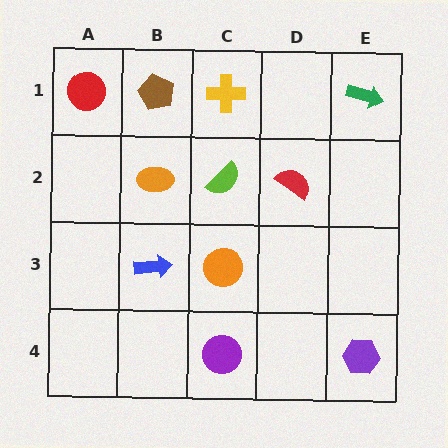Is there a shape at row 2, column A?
No, that cell is empty.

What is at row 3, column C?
An orange circle.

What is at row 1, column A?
A red circle.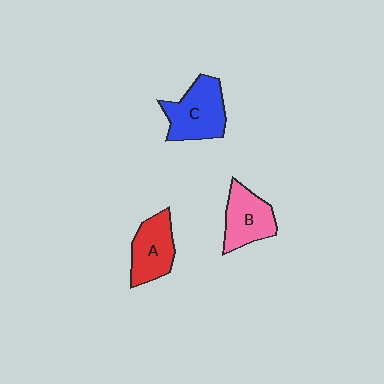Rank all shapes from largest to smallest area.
From largest to smallest: C (blue), B (pink), A (red).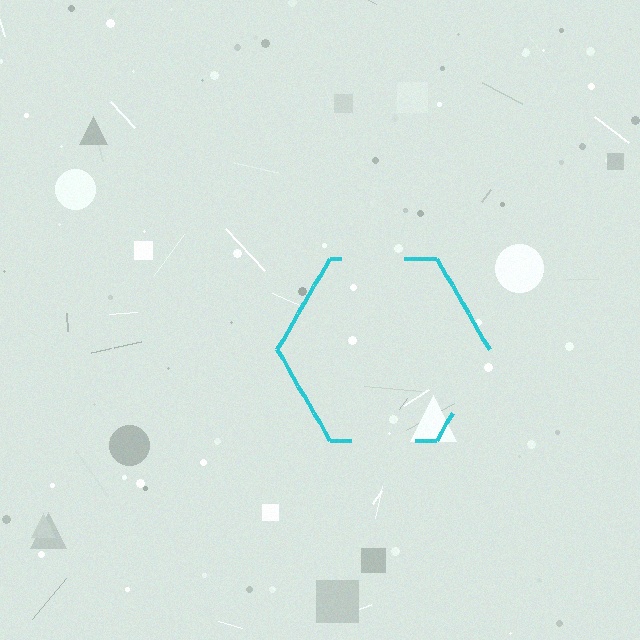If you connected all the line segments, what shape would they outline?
They would outline a hexagon.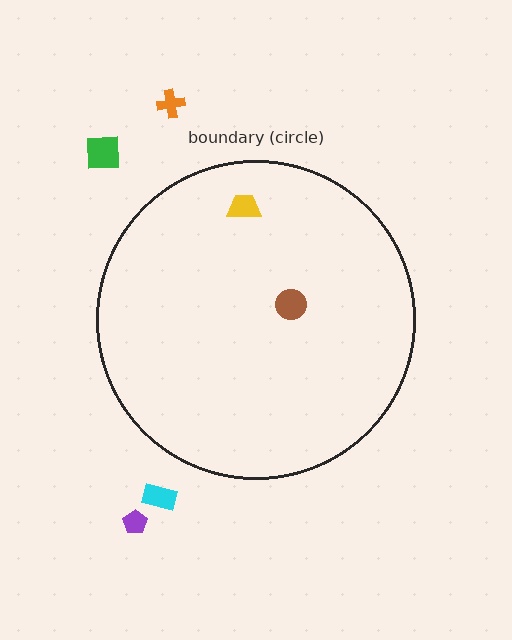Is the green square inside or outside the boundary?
Outside.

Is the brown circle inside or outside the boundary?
Inside.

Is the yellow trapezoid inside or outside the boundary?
Inside.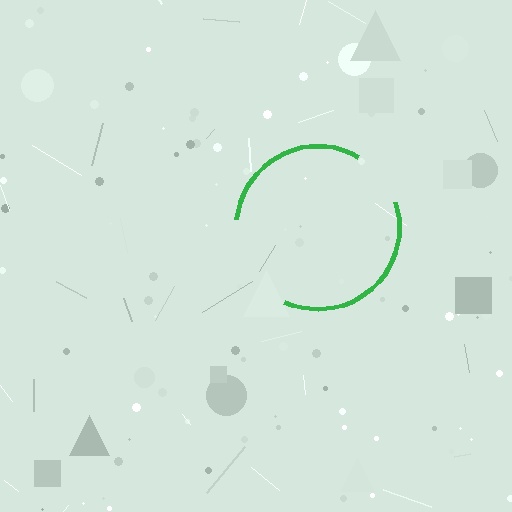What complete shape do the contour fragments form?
The contour fragments form a circle.